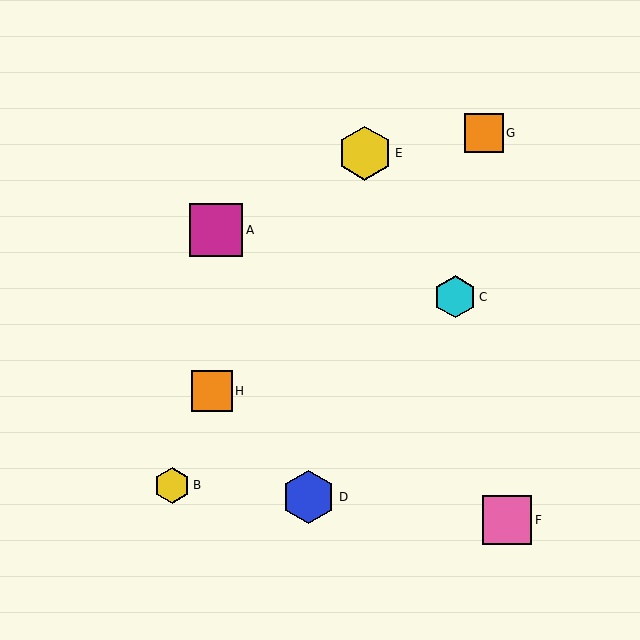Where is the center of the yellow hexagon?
The center of the yellow hexagon is at (365, 153).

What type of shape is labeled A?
Shape A is a magenta square.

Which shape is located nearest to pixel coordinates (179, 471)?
The yellow hexagon (labeled B) at (172, 485) is nearest to that location.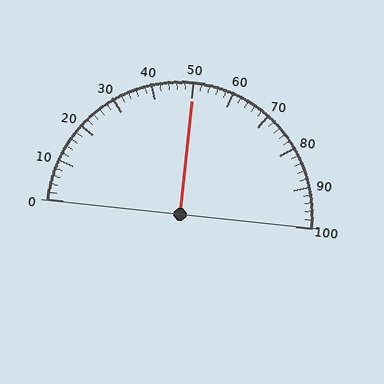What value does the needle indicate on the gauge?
The needle indicates approximately 50.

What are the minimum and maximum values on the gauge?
The gauge ranges from 0 to 100.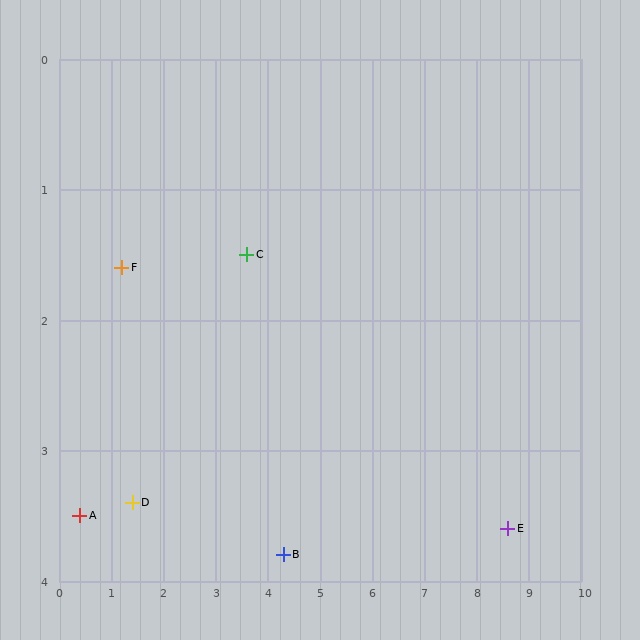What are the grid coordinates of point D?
Point D is at approximately (1.4, 3.4).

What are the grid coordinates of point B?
Point B is at approximately (4.3, 3.8).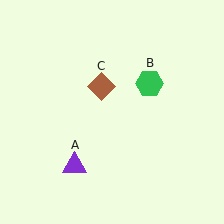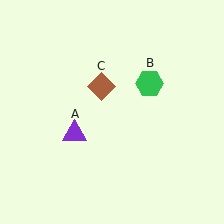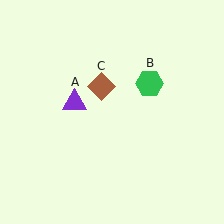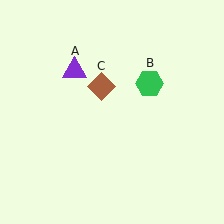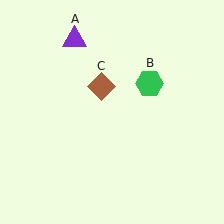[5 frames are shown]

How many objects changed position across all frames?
1 object changed position: purple triangle (object A).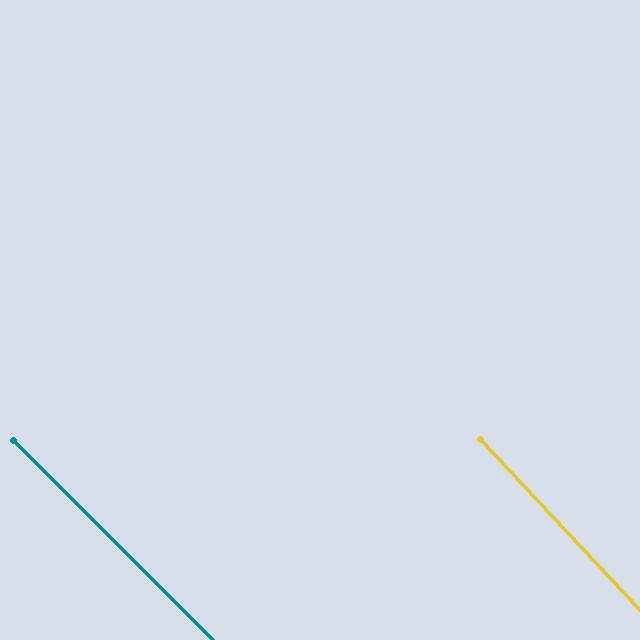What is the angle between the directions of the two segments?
Approximately 2 degrees.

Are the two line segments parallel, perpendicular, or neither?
Parallel — their directions differ by only 1.7°.